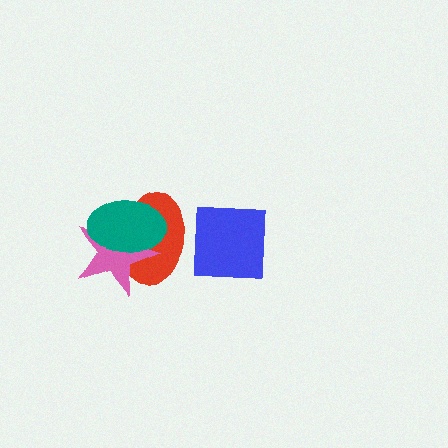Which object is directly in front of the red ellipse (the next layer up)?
The pink star is directly in front of the red ellipse.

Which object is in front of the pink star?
The teal ellipse is in front of the pink star.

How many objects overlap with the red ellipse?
2 objects overlap with the red ellipse.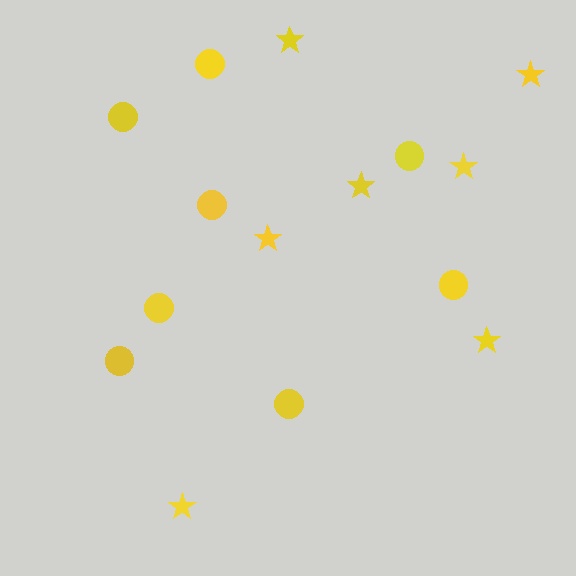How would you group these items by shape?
There are 2 groups: one group of circles (8) and one group of stars (7).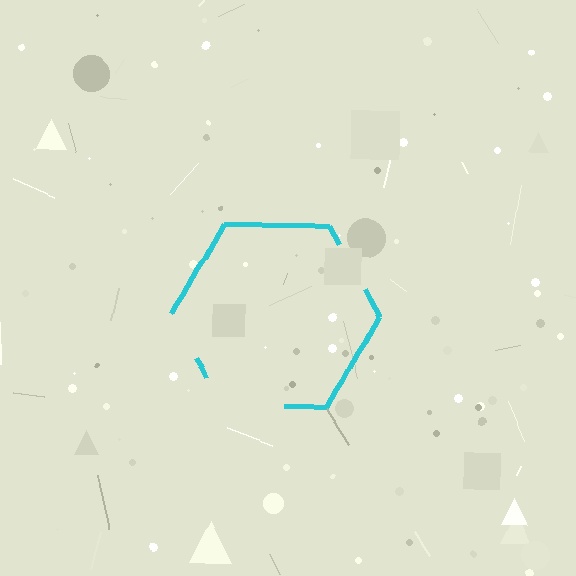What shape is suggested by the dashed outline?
The dashed outline suggests a hexagon.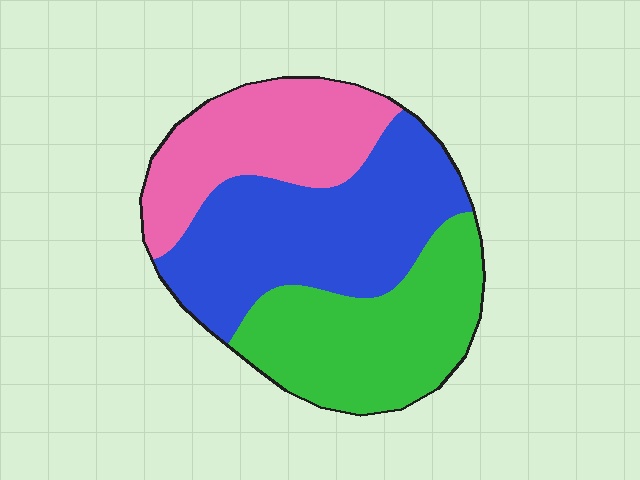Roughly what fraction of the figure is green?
Green takes up between a sixth and a third of the figure.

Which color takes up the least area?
Pink, at roughly 25%.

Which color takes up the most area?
Blue, at roughly 40%.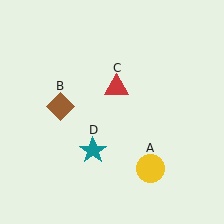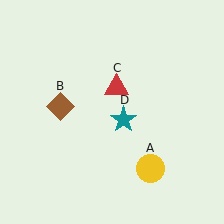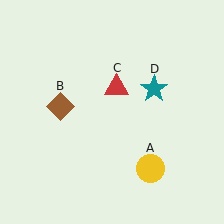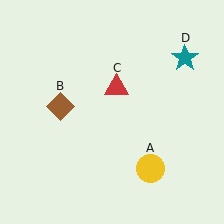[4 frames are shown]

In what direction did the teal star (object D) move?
The teal star (object D) moved up and to the right.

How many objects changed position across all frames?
1 object changed position: teal star (object D).